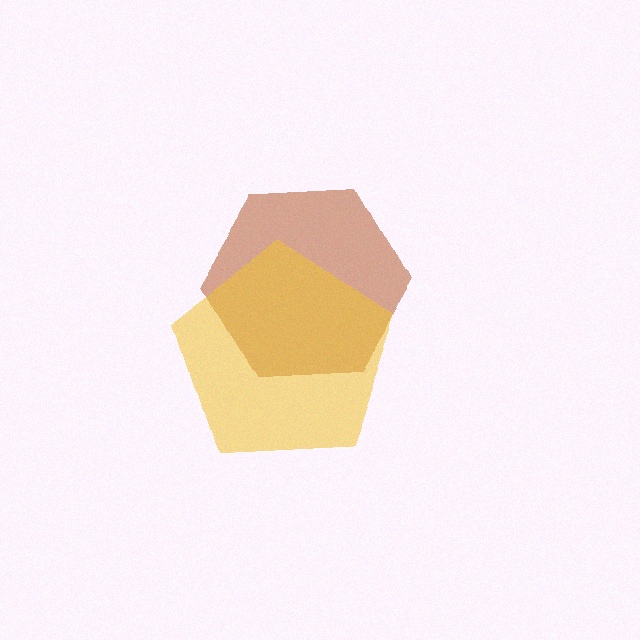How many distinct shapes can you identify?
There are 2 distinct shapes: a brown hexagon, a yellow pentagon.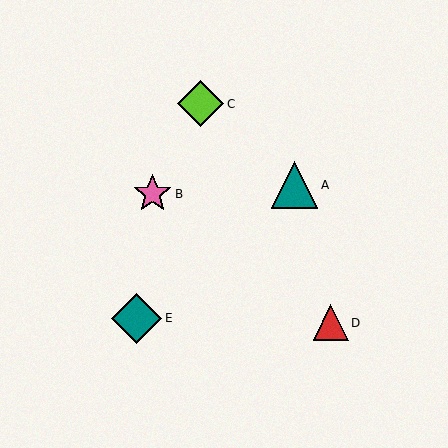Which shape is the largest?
The teal diamond (labeled E) is the largest.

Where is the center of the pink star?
The center of the pink star is at (152, 194).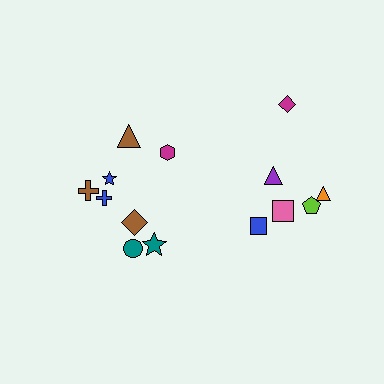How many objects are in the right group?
There are 6 objects.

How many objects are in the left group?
There are 8 objects.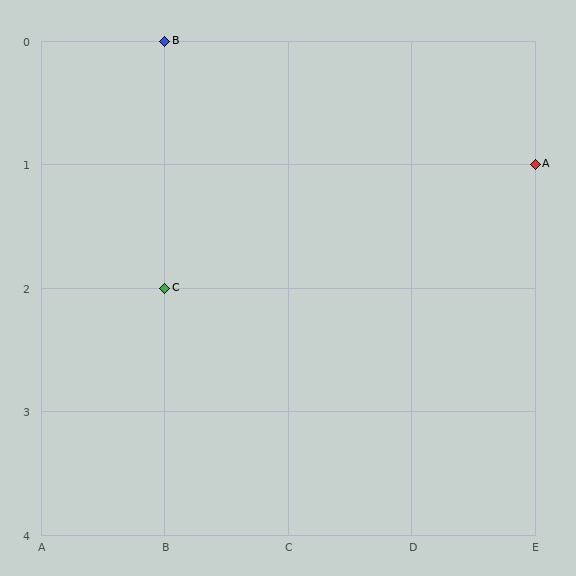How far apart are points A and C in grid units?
Points A and C are 3 columns and 1 row apart (about 3.2 grid units diagonally).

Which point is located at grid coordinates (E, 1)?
Point A is at (E, 1).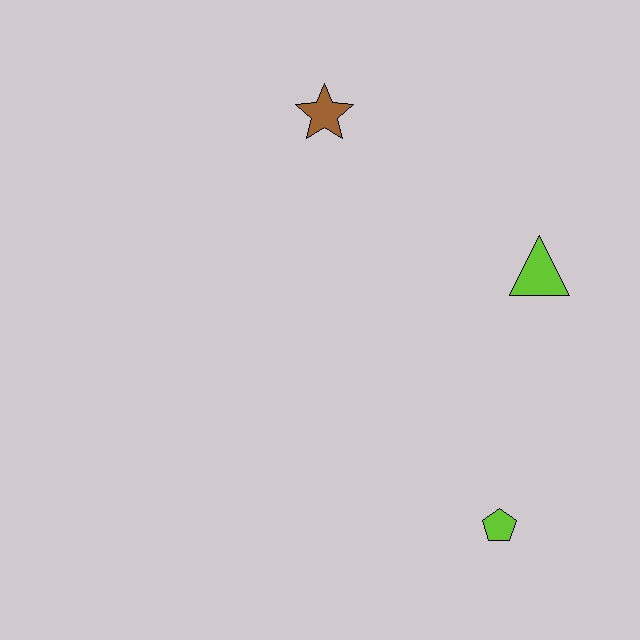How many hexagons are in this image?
There are no hexagons.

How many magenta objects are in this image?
There are no magenta objects.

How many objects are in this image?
There are 3 objects.